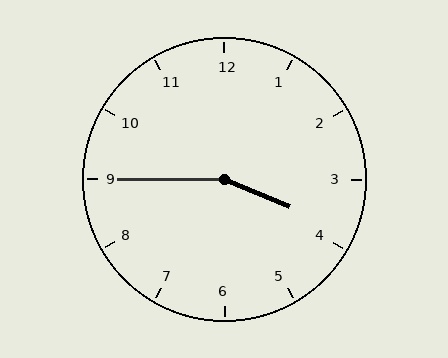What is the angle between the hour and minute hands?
Approximately 158 degrees.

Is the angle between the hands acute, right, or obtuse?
It is obtuse.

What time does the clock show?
3:45.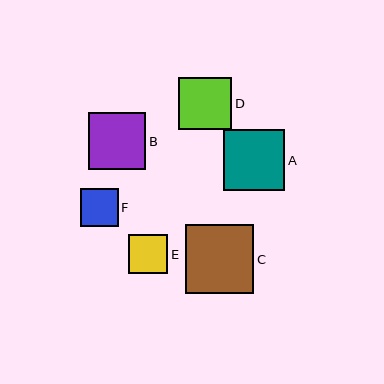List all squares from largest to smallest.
From largest to smallest: C, A, B, D, E, F.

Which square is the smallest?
Square F is the smallest with a size of approximately 38 pixels.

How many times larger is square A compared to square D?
Square A is approximately 1.1 times the size of square D.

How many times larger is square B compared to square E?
Square B is approximately 1.5 times the size of square E.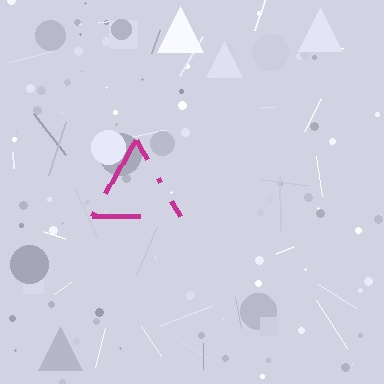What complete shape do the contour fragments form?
The contour fragments form a triangle.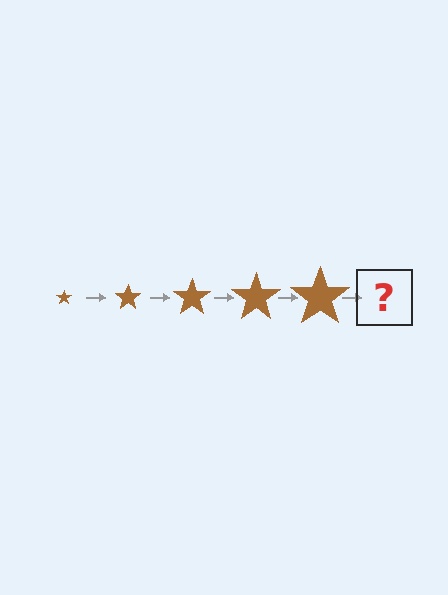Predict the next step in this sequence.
The next step is a brown star, larger than the previous one.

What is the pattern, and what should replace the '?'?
The pattern is that the star gets progressively larger each step. The '?' should be a brown star, larger than the previous one.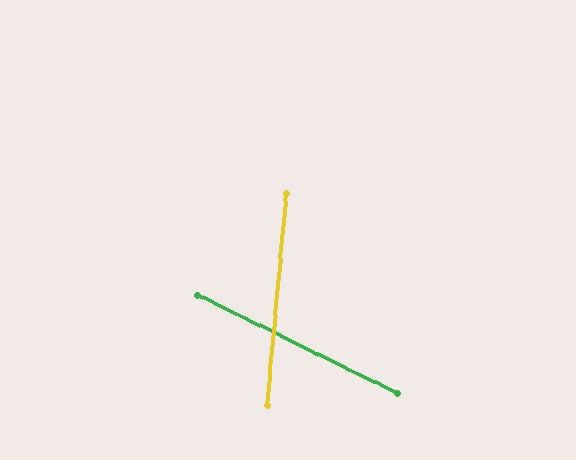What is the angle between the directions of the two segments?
Approximately 69 degrees.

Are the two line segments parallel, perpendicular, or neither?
Neither parallel nor perpendicular — they differ by about 69°.